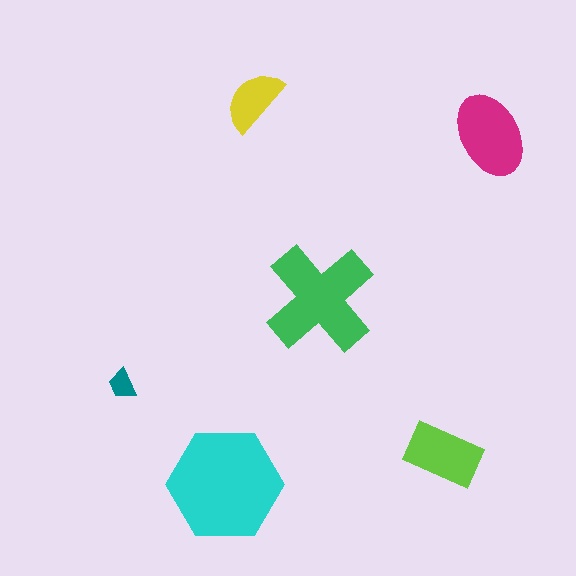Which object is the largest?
The cyan hexagon.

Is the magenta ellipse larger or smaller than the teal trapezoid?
Larger.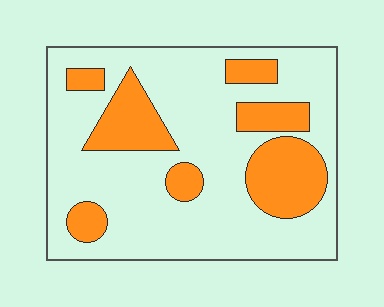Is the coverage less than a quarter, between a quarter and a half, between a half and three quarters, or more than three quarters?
Between a quarter and a half.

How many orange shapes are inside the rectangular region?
7.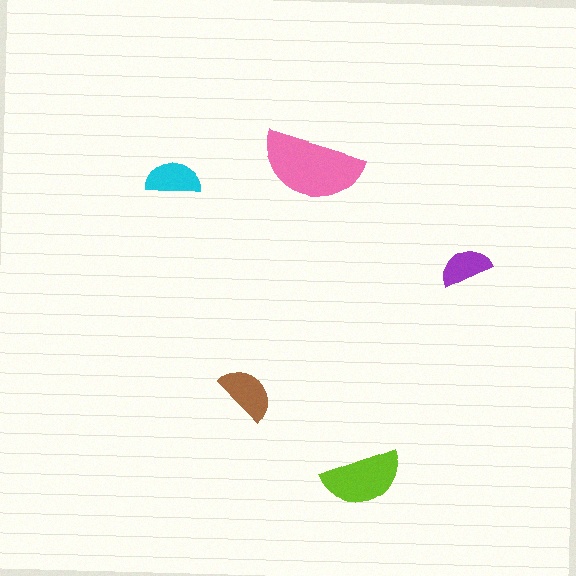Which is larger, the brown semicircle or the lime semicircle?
The lime one.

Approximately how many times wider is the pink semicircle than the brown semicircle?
About 1.5 times wider.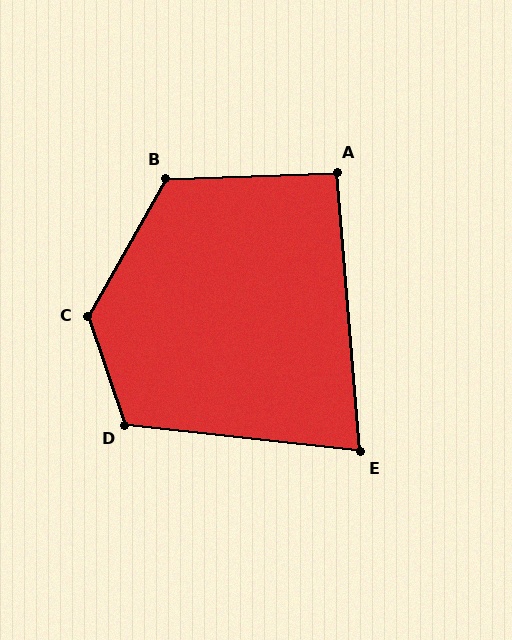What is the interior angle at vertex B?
Approximately 121 degrees (obtuse).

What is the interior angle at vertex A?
Approximately 93 degrees (approximately right).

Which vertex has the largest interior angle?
C, at approximately 132 degrees.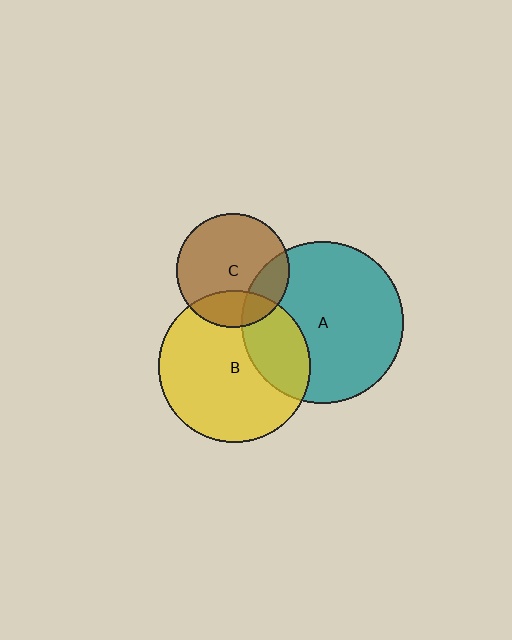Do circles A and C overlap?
Yes.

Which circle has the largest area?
Circle A (teal).